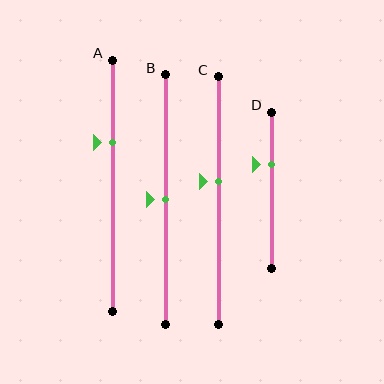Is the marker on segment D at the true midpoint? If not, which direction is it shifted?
No, the marker on segment D is shifted upward by about 16% of the segment length.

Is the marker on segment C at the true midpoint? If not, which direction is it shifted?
No, the marker on segment C is shifted upward by about 8% of the segment length.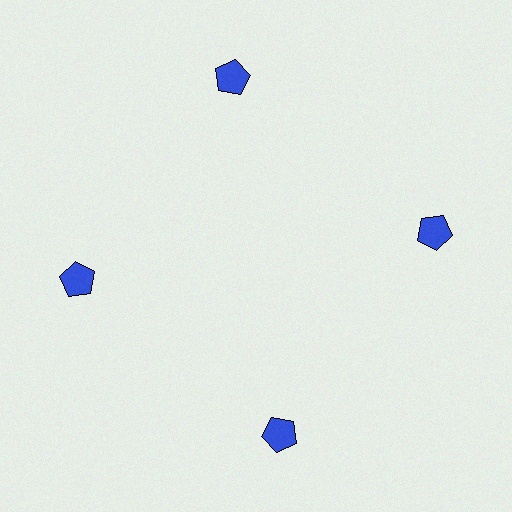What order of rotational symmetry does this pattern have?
This pattern has 4-fold rotational symmetry.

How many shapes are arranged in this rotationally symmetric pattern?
There are 4 shapes, arranged in 4 groups of 1.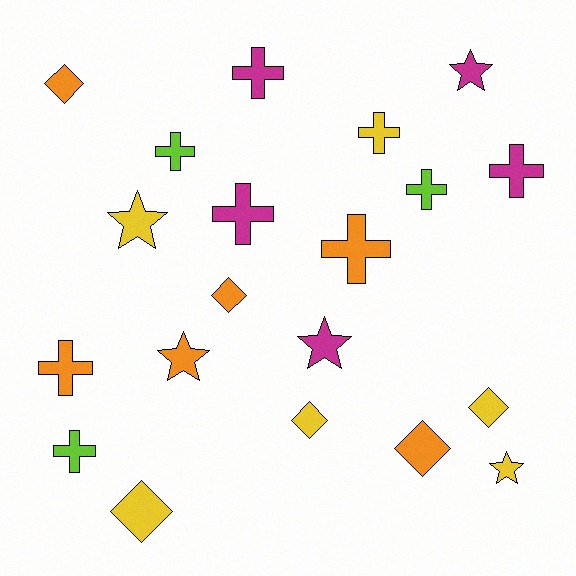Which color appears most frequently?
Orange, with 6 objects.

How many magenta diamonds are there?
There are no magenta diamonds.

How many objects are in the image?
There are 20 objects.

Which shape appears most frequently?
Cross, with 9 objects.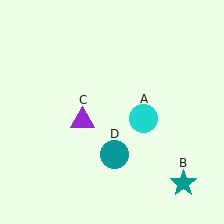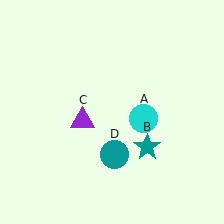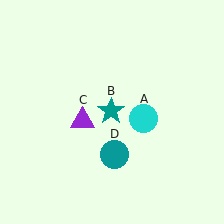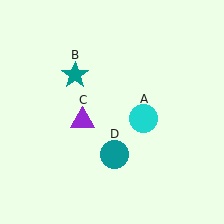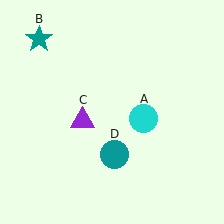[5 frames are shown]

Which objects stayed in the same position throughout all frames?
Cyan circle (object A) and purple triangle (object C) and teal circle (object D) remained stationary.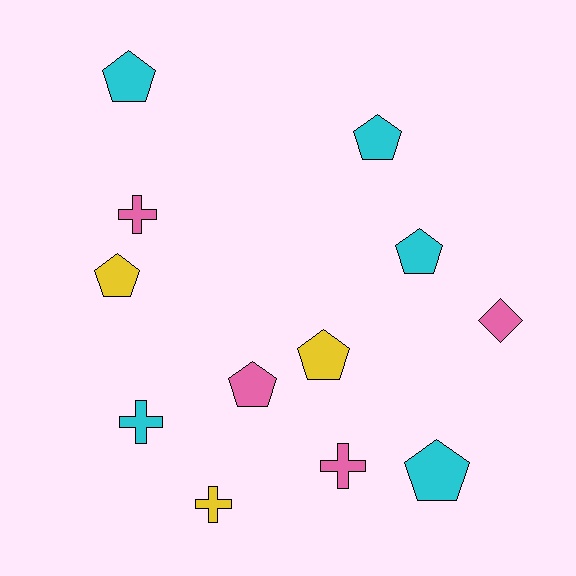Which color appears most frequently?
Cyan, with 5 objects.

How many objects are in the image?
There are 12 objects.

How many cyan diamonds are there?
There are no cyan diamonds.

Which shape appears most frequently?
Pentagon, with 7 objects.